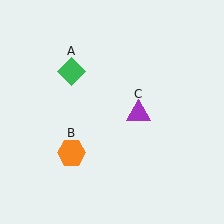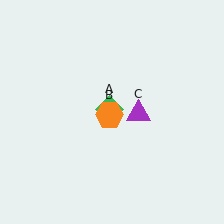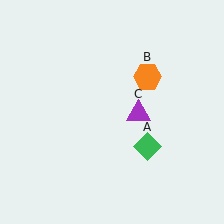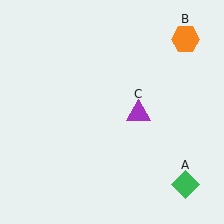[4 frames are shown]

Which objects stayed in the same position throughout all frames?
Purple triangle (object C) remained stationary.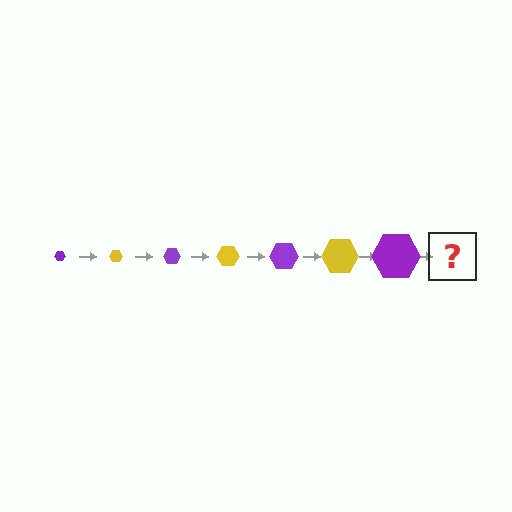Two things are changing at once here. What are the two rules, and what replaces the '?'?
The two rules are that the hexagon grows larger each step and the color cycles through purple and yellow. The '?' should be a yellow hexagon, larger than the previous one.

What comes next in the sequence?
The next element should be a yellow hexagon, larger than the previous one.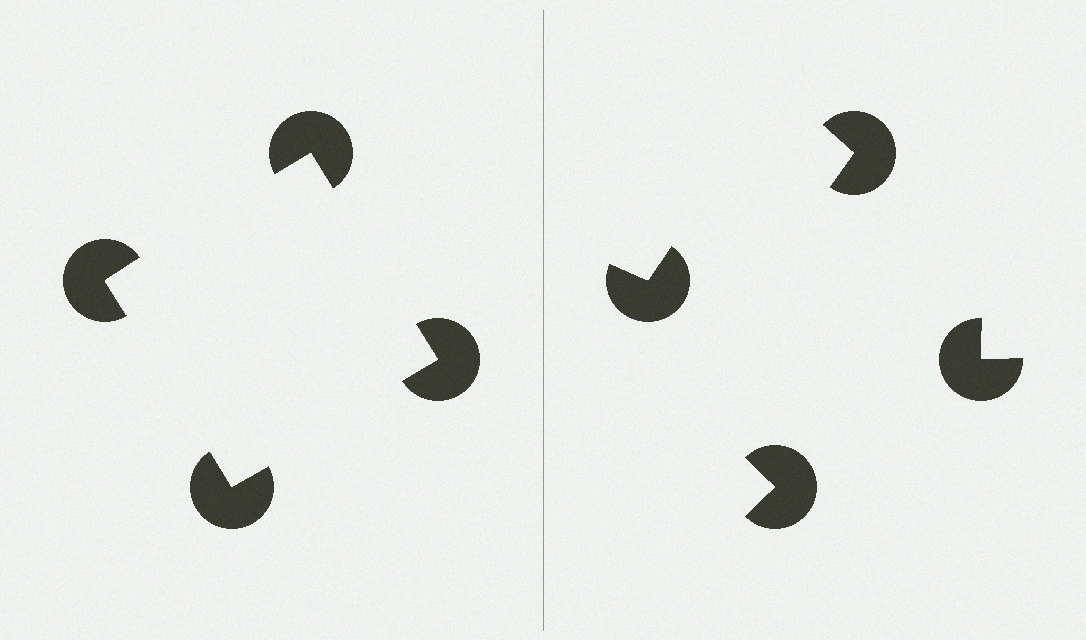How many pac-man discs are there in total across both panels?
8 — 4 on each side.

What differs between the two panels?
The pac-man discs are positioned identically on both sides; only the wedge orientations differ. On the left they align to a square; on the right they are misaligned.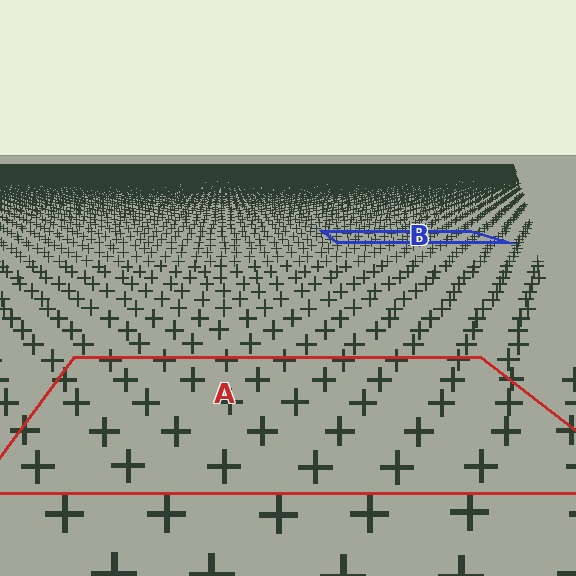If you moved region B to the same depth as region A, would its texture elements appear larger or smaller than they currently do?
They would appear larger. At a closer depth, the same texture elements are projected at a bigger on-screen size.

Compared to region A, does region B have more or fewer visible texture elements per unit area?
Region B has more texture elements per unit area — they are packed more densely because it is farther away.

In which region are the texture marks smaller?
The texture marks are smaller in region B, because it is farther away.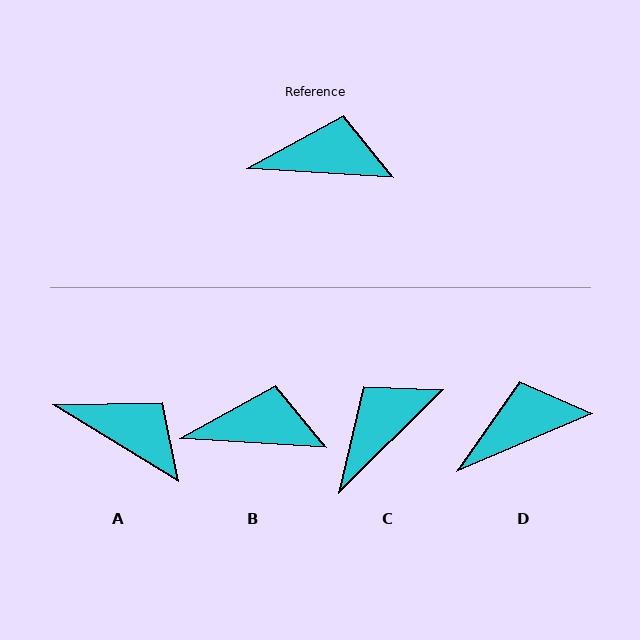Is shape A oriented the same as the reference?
No, it is off by about 27 degrees.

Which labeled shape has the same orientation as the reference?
B.